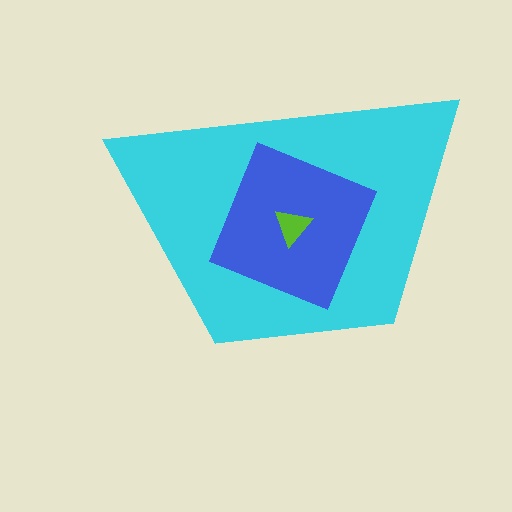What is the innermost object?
The lime triangle.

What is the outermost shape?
The cyan trapezoid.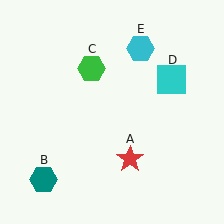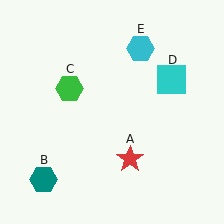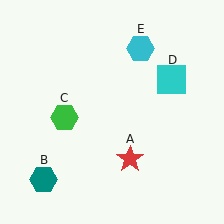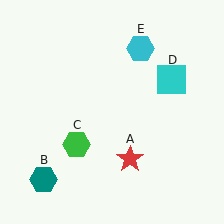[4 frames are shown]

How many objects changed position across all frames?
1 object changed position: green hexagon (object C).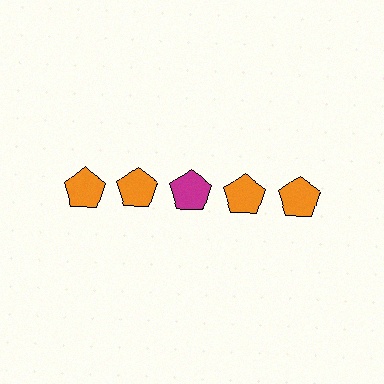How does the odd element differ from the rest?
It has a different color: magenta instead of orange.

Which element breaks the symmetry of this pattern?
The magenta pentagon in the top row, center column breaks the symmetry. All other shapes are orange pentagons.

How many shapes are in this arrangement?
There are 5 shapes arranged in a grid pattern.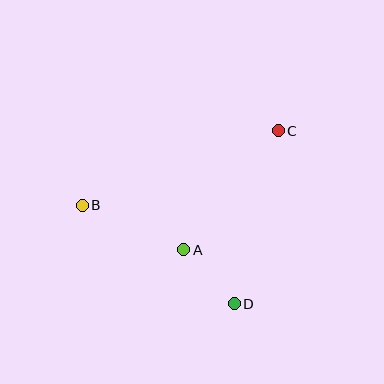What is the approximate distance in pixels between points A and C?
The distance between A and C is approximately 152 pixels.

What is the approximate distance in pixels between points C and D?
The distance between C and D is approximately 179 pixels.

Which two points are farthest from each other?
Points B and C are farthest from each other.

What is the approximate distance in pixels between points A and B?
The distance between A and B is approximately 111 pixels.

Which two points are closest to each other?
Points A and D are closest to each other.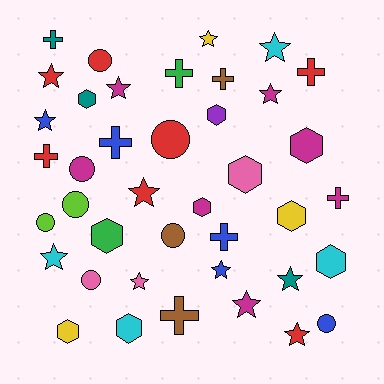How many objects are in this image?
There are 40 objects.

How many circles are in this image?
There are 8 circles.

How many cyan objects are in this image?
There are 4 cyan objects.